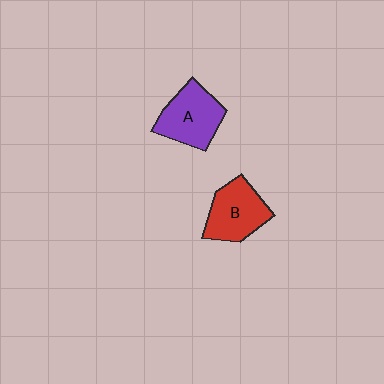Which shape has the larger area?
Shape A (purple).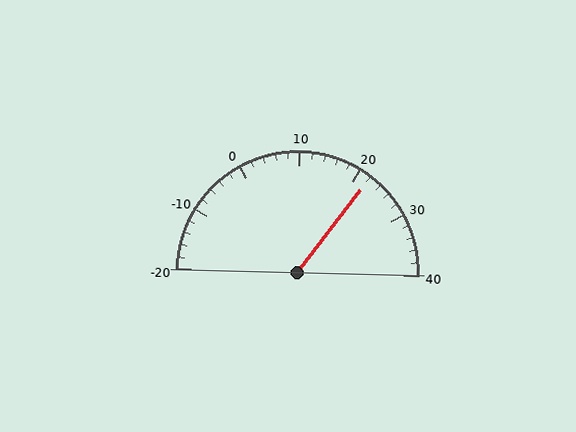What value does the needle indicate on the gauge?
The needle indicates approximately 22.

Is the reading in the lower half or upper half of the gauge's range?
The reading is in the upper half of the range (-20 to 40).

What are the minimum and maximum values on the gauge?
The gauge ranges from -20 to 40.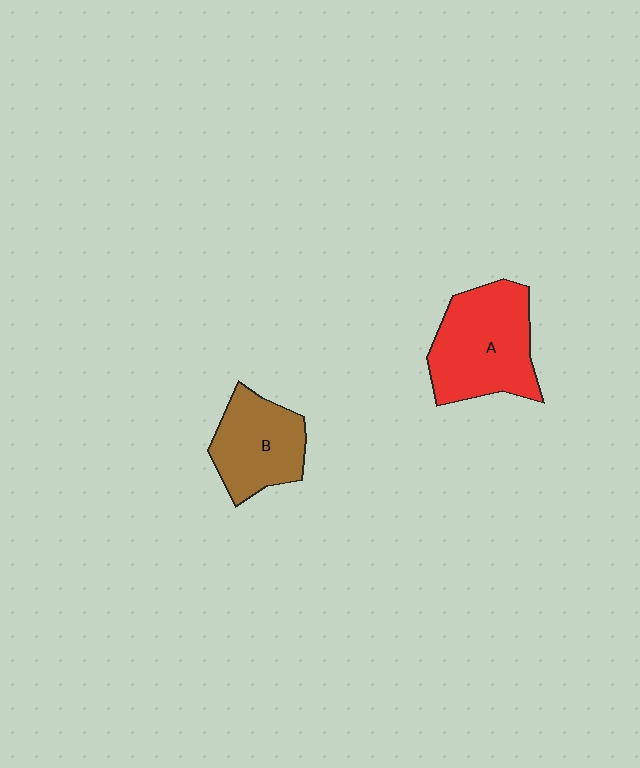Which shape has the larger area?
Shape A (red).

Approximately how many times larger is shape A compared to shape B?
Approximately 1.3 times.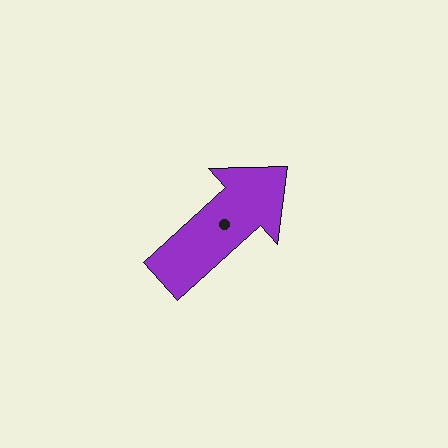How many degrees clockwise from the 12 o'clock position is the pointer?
Approximately 48 degrees.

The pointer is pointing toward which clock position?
Roughly 2 o'clock.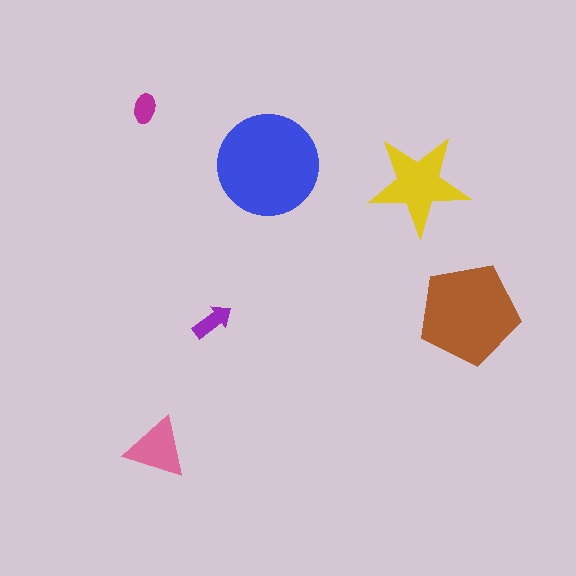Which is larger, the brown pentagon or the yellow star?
The brown pentagon.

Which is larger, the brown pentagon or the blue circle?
The blue circle.